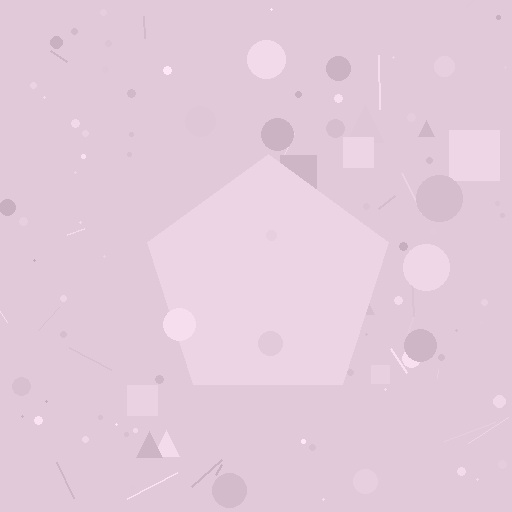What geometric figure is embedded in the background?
A pentagon is embedded in the background.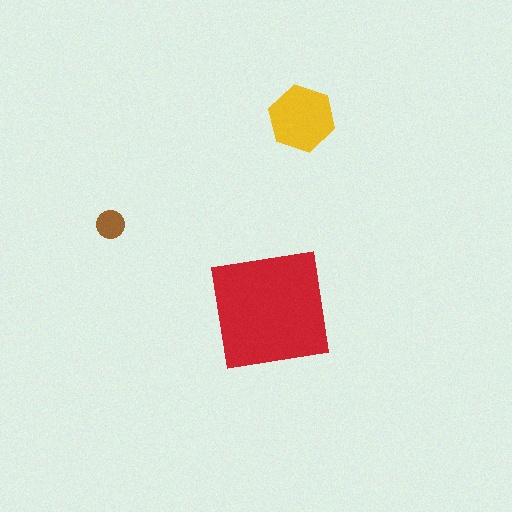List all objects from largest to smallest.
The red square, the yellow hexagon, the brown circle.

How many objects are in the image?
There are 3 objects in the image.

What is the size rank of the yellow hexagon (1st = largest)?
2nd.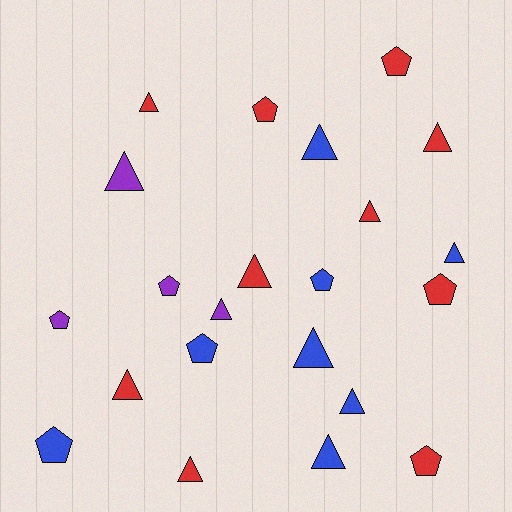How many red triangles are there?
There are 6 red triangles.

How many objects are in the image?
There are 22 objects.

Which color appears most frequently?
Red, with 10 objects.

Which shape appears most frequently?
Triangle, with 13 objects.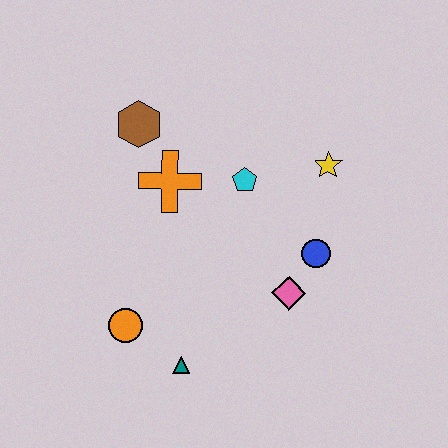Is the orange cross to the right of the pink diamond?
No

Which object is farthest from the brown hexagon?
The teal triangle is farthest from the brown hexagon.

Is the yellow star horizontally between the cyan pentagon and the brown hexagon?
No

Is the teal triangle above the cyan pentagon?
No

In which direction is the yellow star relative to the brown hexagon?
The yellow star is to the right of the brown hexagon.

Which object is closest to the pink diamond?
The blue circle is closest to the pink diamond.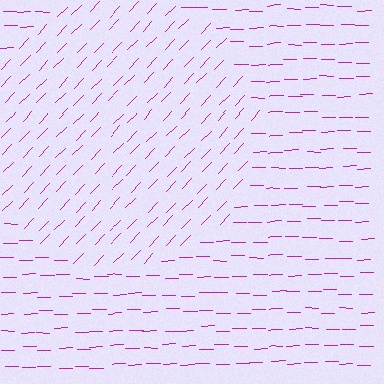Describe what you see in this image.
The image is filled with small magenta line segments. A circle region in the image has lines oriented differently from the surrounding lines, creating a visible texture boundary.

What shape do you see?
I see a circle.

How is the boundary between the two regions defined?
The boundary is defined purely by a change in line orientation (approximately 45 degrees difference). All lines are the same color and thickness.